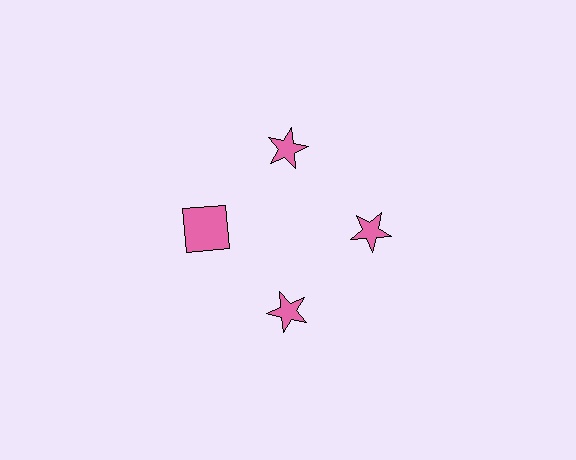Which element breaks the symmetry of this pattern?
The pink square at roughly the 9 o'clock position breaks the symmetry. All other shapes are pink stars.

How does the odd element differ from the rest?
It has a different shape: square instead of star.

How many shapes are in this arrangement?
There are 4 shapes arranged in a ring pattern.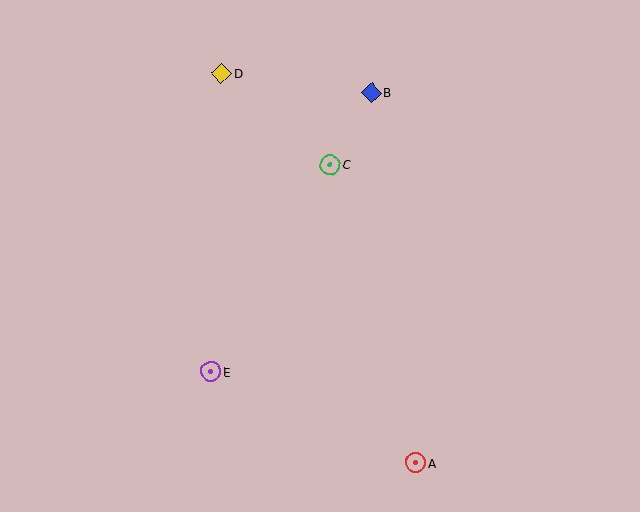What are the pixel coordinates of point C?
Point C is at (330, 165).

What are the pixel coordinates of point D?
Point D is at (221, 73).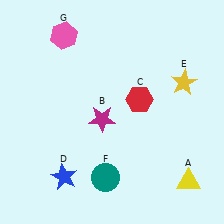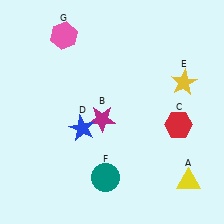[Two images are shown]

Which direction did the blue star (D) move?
The blue star (D) moved up.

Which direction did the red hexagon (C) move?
The red hexagon (C) moved right.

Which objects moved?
The objects that moved are: the red hexagon (C), the blue star (D).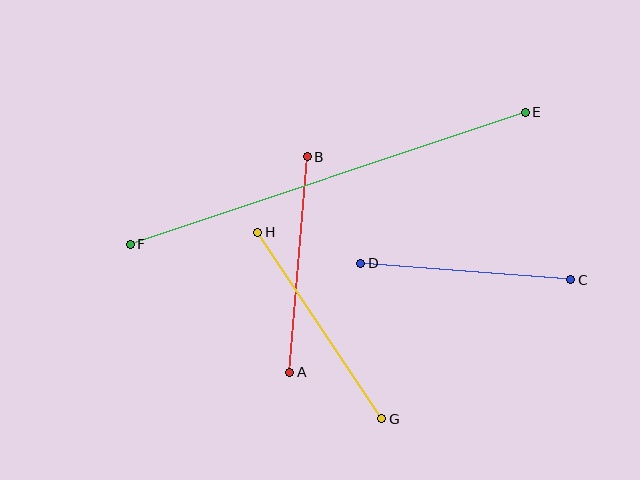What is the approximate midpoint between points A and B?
The midpoint is at approximately (299, 264) pixels.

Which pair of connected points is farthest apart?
Points E and F are farthest apart.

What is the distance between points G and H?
The distance is approximately 224 pixels.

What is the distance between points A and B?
The distance is approximately 216 pixels.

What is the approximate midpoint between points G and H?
The midpoint is at approximately (320, 326) pixels.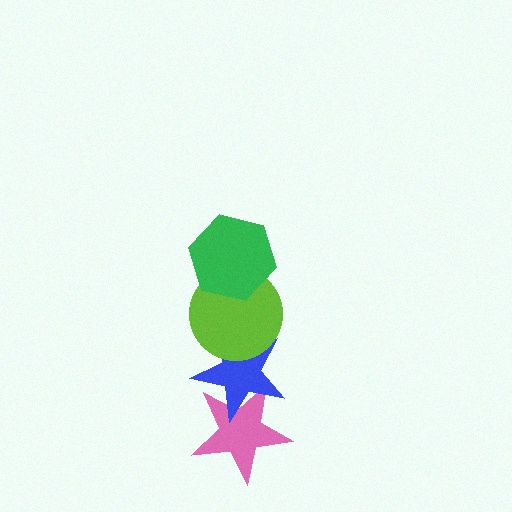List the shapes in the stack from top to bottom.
From top to bottom: the green hexagon, the lime circle, the blue star, the pink star.